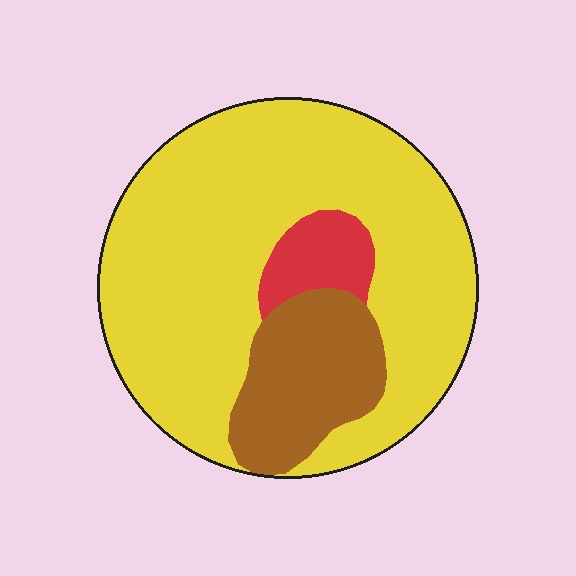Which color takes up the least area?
Red, at roughly 5%.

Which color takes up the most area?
Yellow, at roughly 75%.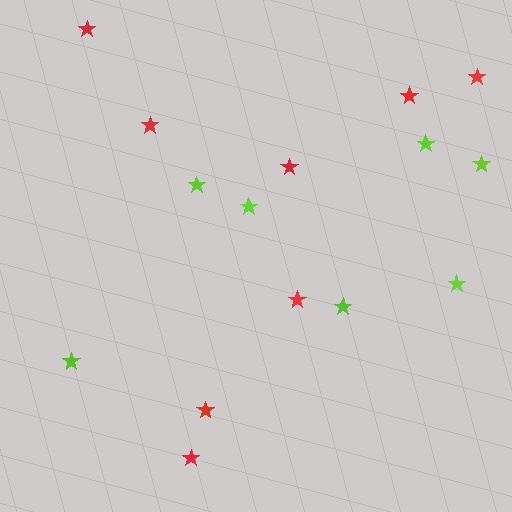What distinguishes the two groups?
There are 2 groups: one group of red stars (8) and one group of lime stars (7).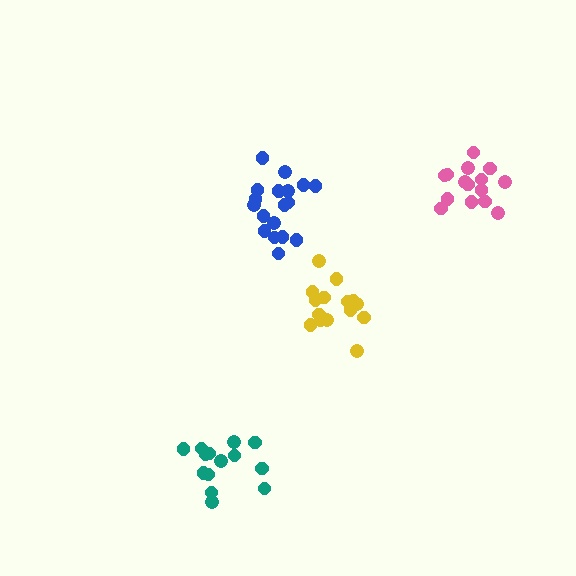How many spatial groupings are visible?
There are 4 spatial groupings.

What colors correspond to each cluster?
The clusters are colored: pink, teal, blue, yellow.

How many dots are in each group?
Group 1: 15 dots, Group 2: 14 dots, Group 3: 19 dots, Group 4: 16 dots (64 total).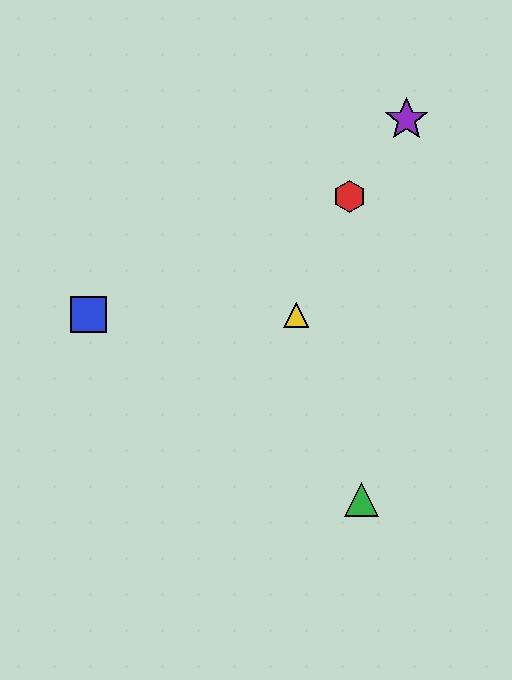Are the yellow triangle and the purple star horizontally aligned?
No, the yellow triangle is at y≈315 and the purple star is at y≈120.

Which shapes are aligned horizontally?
The blue square, the yellow triangle are aligned horizontally.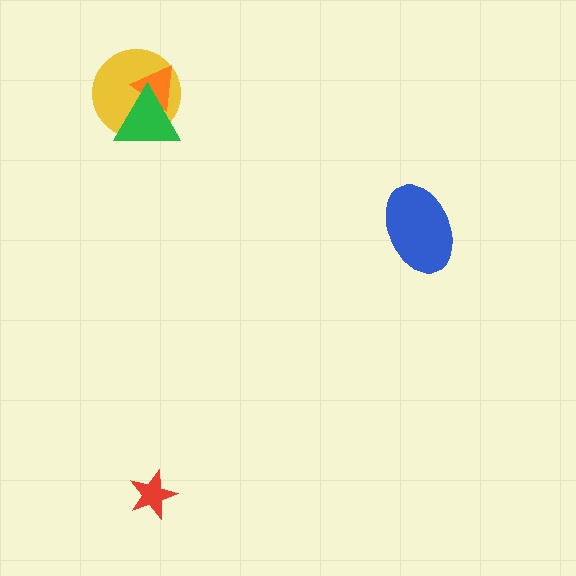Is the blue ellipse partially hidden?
No, no other shape covers it.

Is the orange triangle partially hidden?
Yes, it is partially covered by another shape.